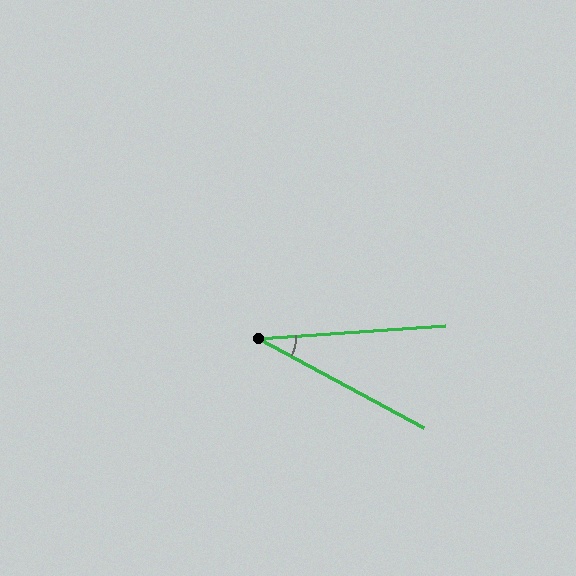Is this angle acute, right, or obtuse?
It is acute.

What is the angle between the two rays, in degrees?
Approximately 32 degrees.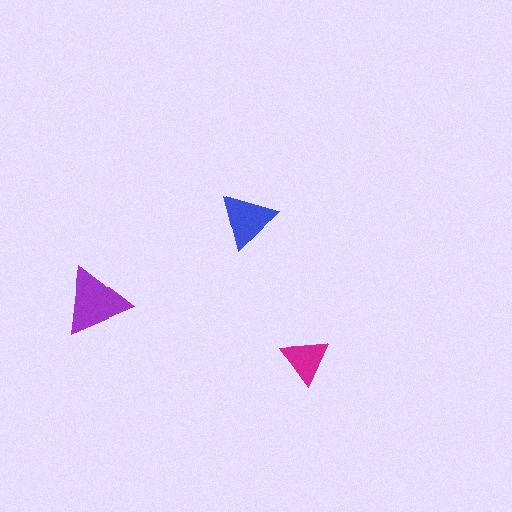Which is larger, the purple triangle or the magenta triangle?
The purple one.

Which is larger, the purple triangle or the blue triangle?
The purple one.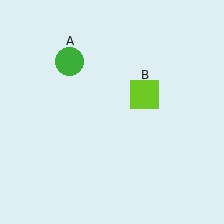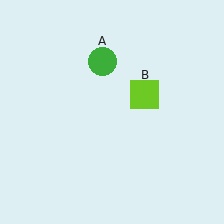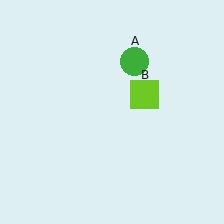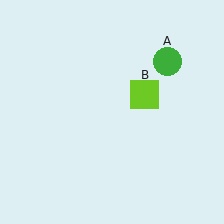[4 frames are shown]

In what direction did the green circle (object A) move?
The green circle (object A) moved right.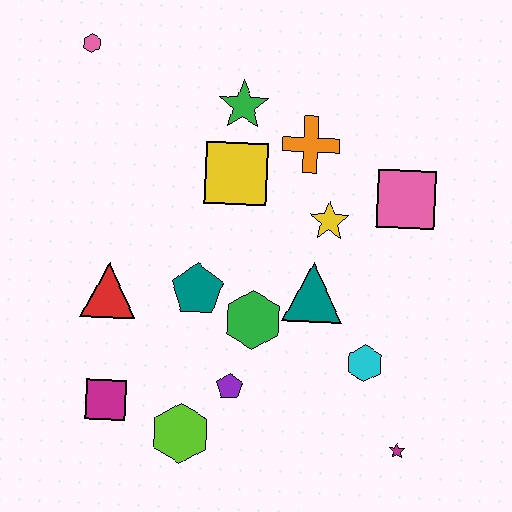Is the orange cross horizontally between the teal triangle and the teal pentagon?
Yes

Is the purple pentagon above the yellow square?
No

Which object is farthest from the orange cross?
The magenta square is farthest from the orange cross.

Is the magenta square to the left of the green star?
Yes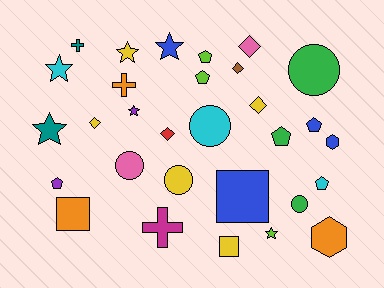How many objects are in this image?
There are 30 objects.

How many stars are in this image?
There are 6 stars.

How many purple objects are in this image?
There are 2 purple objects.